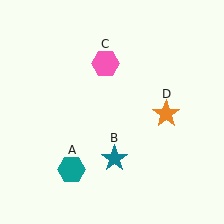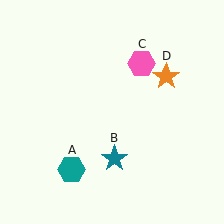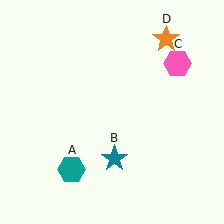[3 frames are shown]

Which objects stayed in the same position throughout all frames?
Teal hexagon (object A) and teal star (object B) remained stationary.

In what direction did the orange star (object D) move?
The orange star (object D) moved up.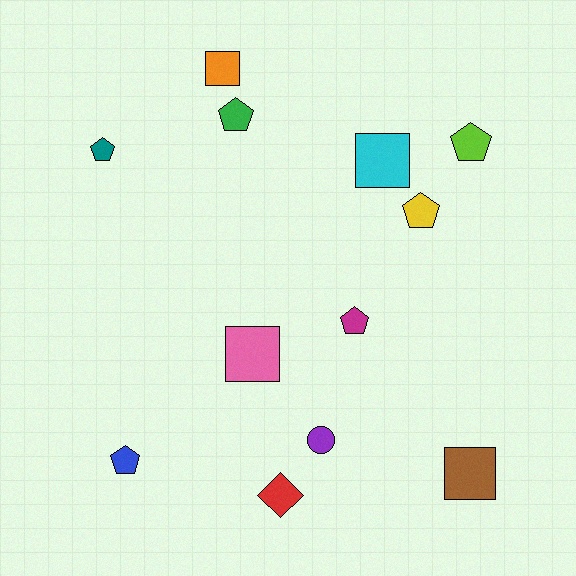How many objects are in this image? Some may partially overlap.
There are 12 objects.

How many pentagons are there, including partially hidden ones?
There are 6 pentagons.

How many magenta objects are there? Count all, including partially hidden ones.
There is 1 magenta object.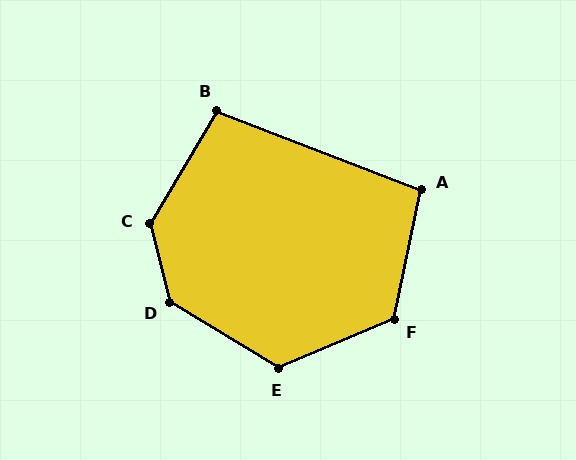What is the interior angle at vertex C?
Approximately 135 degrees (obtuse).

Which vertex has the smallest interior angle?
A, at approximately 100 degrees.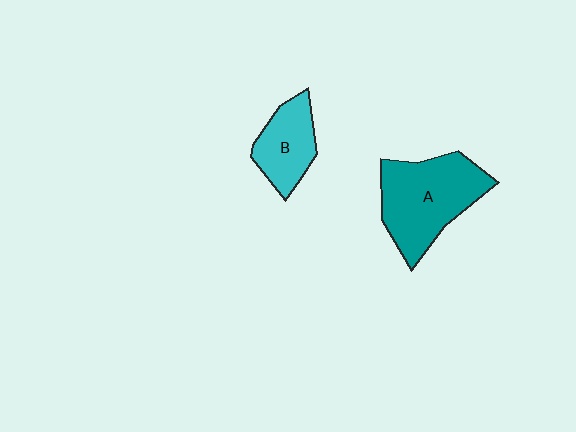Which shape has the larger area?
Shape A (teal).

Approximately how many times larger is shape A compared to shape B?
Approximately 1.8 times.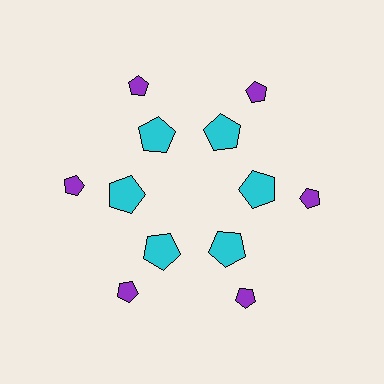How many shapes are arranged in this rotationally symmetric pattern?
There are 12 shapes, arranged in 6 groups of 2.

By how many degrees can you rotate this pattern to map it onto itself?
The pattern maps onto itself every 60 degrees of rotation.